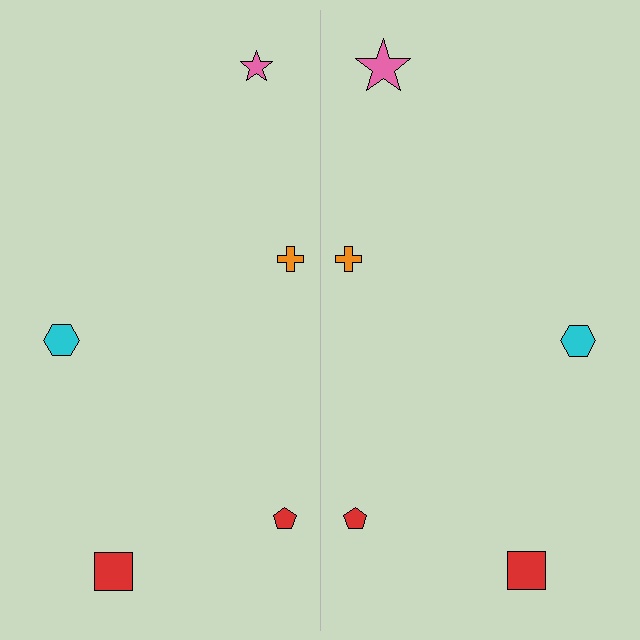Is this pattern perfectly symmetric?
No, the pattern is not perfectly symmetric. The pink star on the right side has a different size than its mirror counterpart.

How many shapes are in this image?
There are 10 shapes in this image.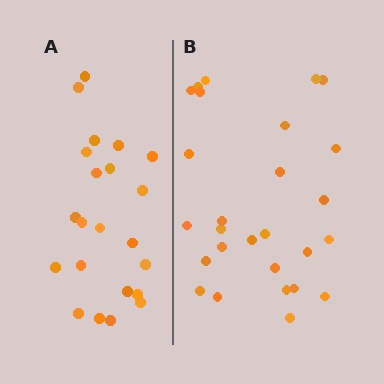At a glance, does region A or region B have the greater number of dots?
Region B (the right region) has more dots.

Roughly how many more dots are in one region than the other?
Region B has about 5 more dots than region A.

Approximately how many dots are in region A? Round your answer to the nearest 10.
About 20 dots. (The exact count is 22, which rounds to 20.)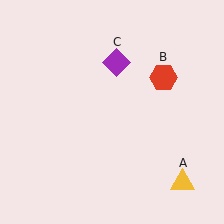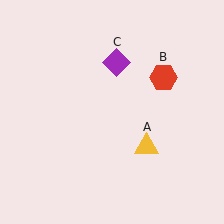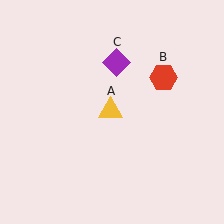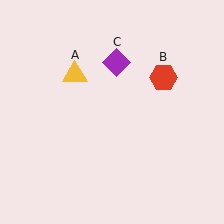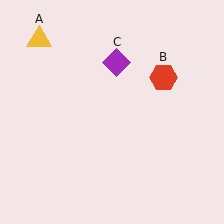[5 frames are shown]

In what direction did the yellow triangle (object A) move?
The yellow triangle (object A) moved up and to the left.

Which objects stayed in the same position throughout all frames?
Red hexagon (object B) and purple diamond (object C) remained stationary.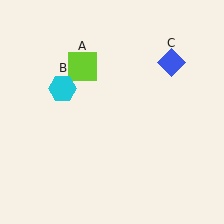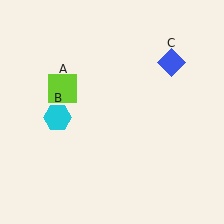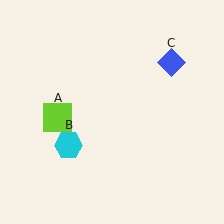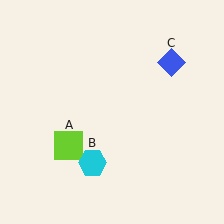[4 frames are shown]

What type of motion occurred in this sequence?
The lime square (object A), cyan hexagon (object B) rotated counterclockwise around the center of the scene.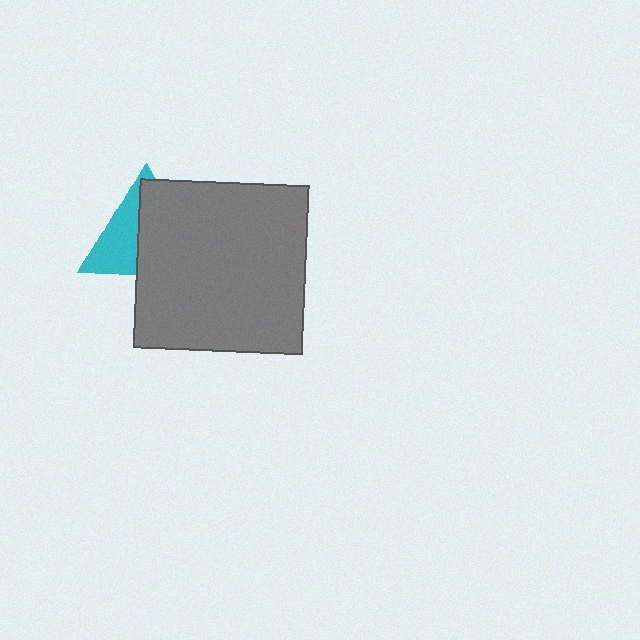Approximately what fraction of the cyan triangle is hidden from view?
Roughly 58% of the cyan triangle is hidden behind the gray square.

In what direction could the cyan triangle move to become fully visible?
The cyan triangle could move left. That would shift it out from behind the gray square entirely.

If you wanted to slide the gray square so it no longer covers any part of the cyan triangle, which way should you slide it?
Slide it right — that is the most direct way to separate the two shapes.